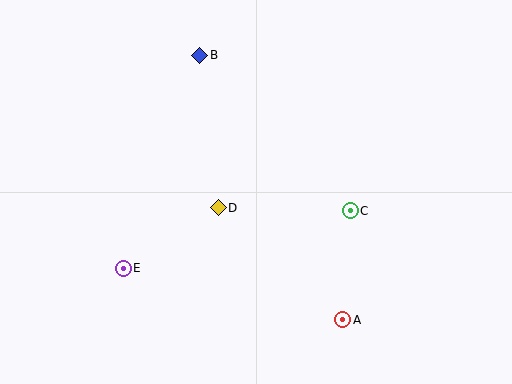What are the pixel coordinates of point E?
Point E is at (123, 268).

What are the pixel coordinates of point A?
Point A is at (343, 320).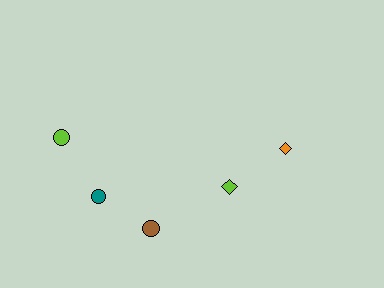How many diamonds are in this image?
There are 2 diamonds.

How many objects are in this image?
There are 5 objects.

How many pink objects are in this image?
There are no pink objects.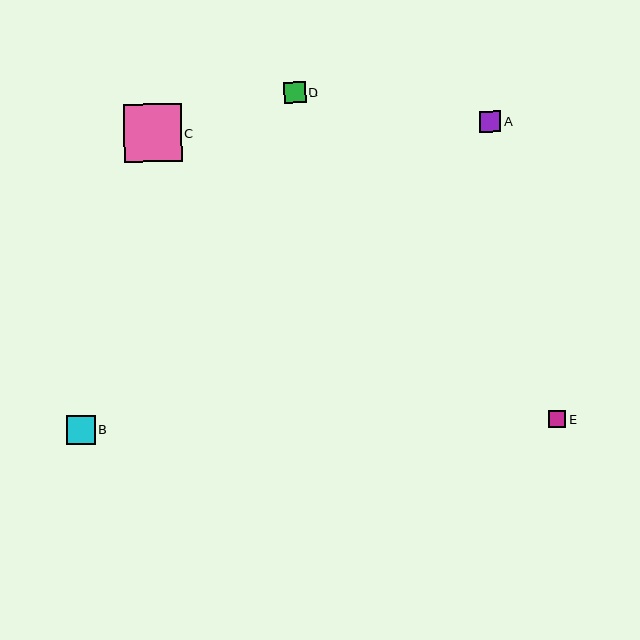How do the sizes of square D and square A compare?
Square D and square A are approximately the same size.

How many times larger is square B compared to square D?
Square B is approximately 1.3 times the size of square D.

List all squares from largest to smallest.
From largest to smallest: C, B, D, A, E.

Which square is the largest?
Square C is the largest with a size of approximately 58 pixels.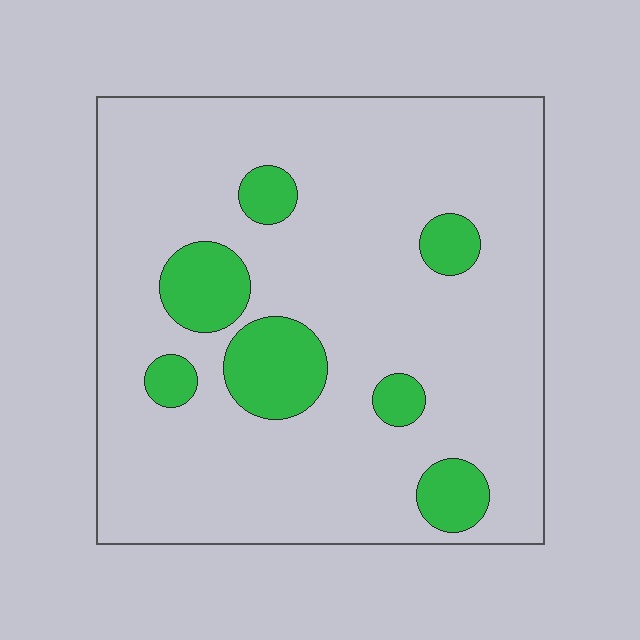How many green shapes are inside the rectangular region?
7.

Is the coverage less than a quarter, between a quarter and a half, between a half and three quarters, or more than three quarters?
Less than a quarter.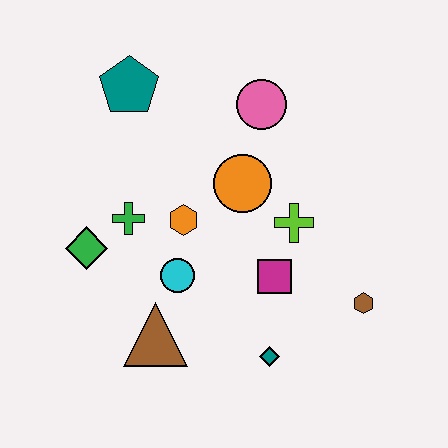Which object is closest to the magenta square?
The lime cross is closest to the magenta square.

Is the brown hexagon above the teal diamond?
Yes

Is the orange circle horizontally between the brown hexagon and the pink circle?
No